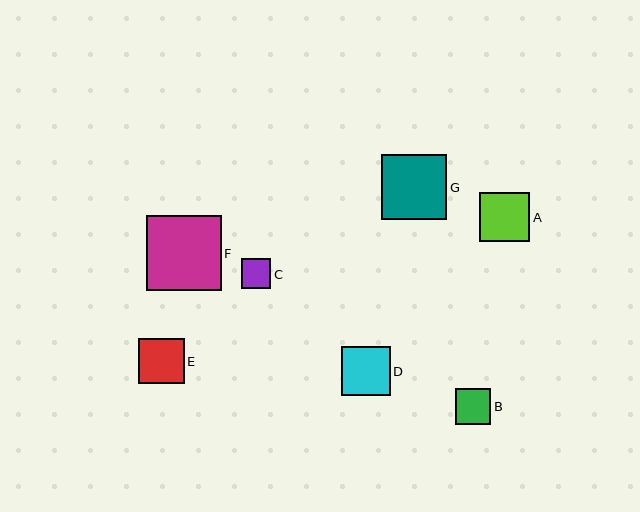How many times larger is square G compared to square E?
Square G is approximately 1.4 times the size of square E.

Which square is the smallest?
Square C is the smallest with a size of approximately 30 pixels.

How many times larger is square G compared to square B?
Square G is approximately 1.8 times the size of square B.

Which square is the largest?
Square F is the largest with a size of approximately 75 pixels.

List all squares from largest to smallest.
From largest to smallest: F, G, A, D, E, B, C.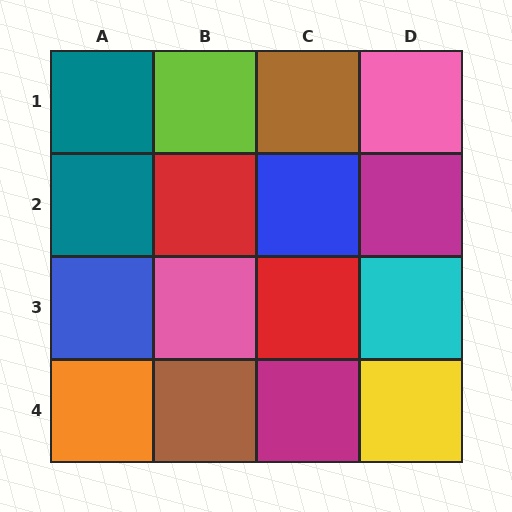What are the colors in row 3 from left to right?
Blue, pink, red, cyan.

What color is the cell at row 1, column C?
Brown.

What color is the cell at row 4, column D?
Yellow.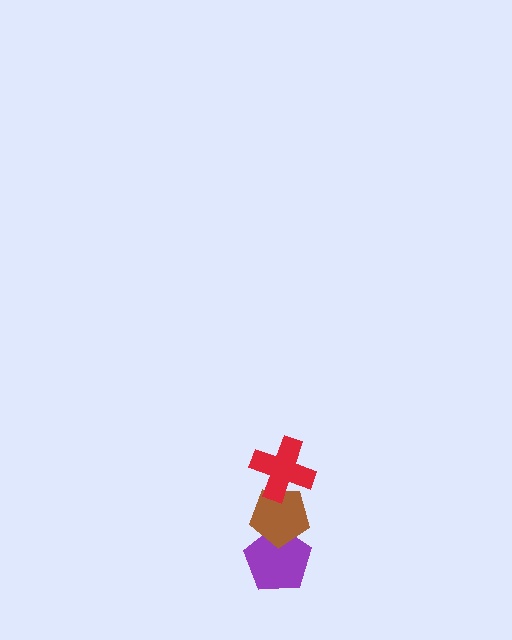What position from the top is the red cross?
The red cross is 1st from the top.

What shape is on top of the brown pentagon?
The red cross is on top of the brown pentagon.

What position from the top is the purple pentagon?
The purple pentagon is 3rd from the top.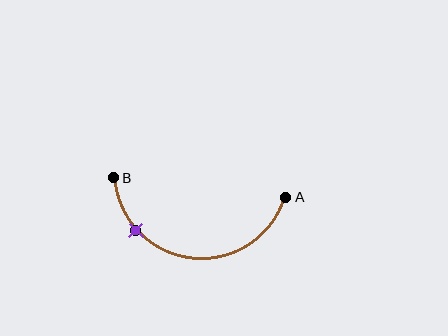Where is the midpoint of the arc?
The arc midpoint is the point on the curve farthest from the straight line joining A and B. It sits below that line.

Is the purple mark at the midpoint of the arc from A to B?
No. The purple mark lies on the arc but is closer to endpoint B. The arc midpoint would be at the point on the curve equidistant along the arc from both A and B.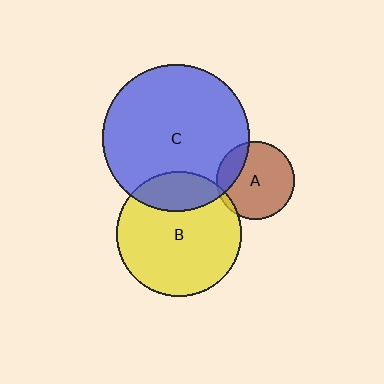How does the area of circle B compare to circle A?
Approximately 2.5 times.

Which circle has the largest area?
Circle C (blue).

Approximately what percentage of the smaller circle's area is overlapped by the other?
Approximately 20%.